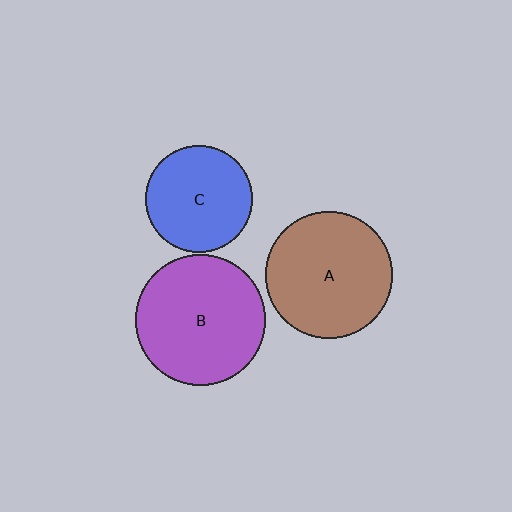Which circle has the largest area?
Circle B (purple).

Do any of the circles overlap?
No, none of the circles overlap.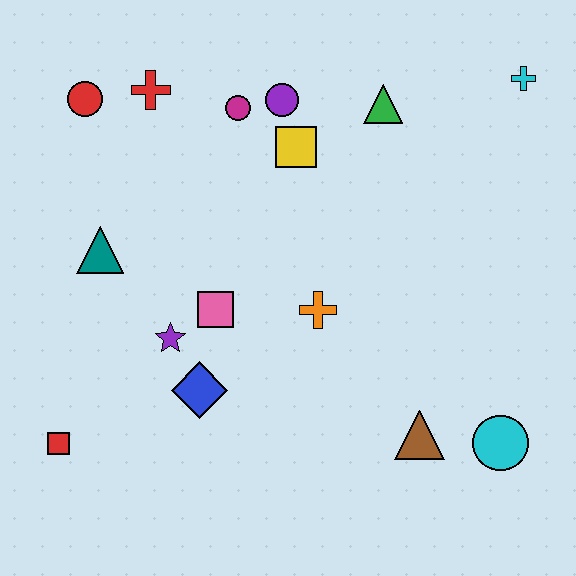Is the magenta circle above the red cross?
No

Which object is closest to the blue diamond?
The purple star is closest to the blue diamond.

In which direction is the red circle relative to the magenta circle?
The red circle is to the left of the magenta circle.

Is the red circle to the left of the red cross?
Yes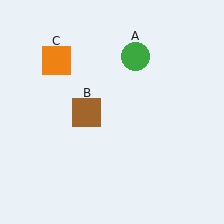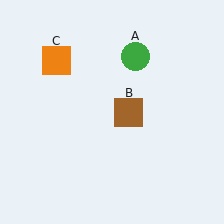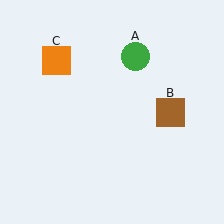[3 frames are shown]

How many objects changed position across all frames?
1 object changed position: brown square (object B).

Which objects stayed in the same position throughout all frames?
Green circle (object A) and orange square (object C) remained stationary.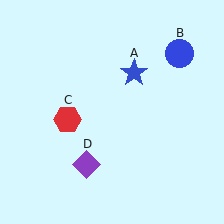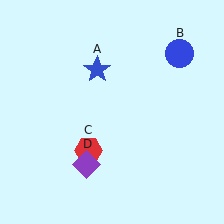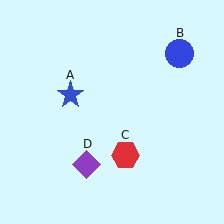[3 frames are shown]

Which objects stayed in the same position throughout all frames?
Blue circle (object B) and purple diamond (object D) remained stationary.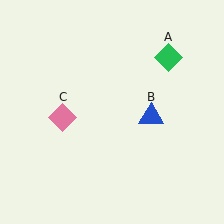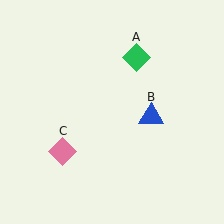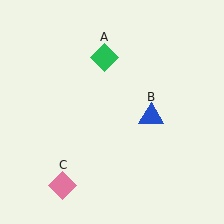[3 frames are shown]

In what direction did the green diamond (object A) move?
The green diamond (object A) moved left.